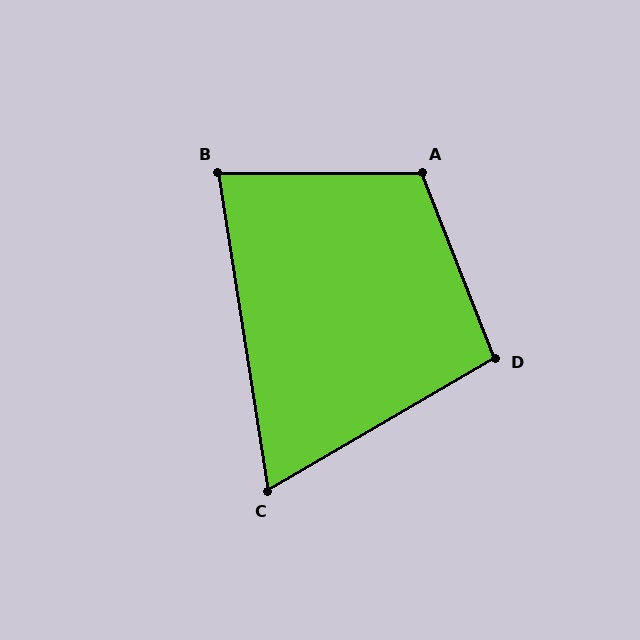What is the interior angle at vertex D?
Approximately 99 degrees (obtuse).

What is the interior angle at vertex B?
Approximately 81 degrees (acute).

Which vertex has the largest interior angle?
A, at approximately 111 degrees.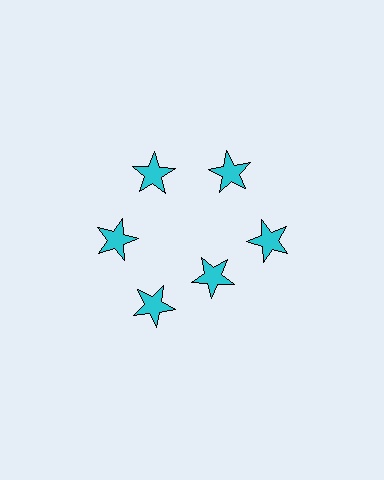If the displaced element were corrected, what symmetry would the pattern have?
It would have 6-fold rotational symmetry — the pattern would map onto itself every 60 degrees.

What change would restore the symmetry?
The symmetry would be restored by moving it outward, back onto the ring so that all 6 stars sit at equal angles and equal distance from the center.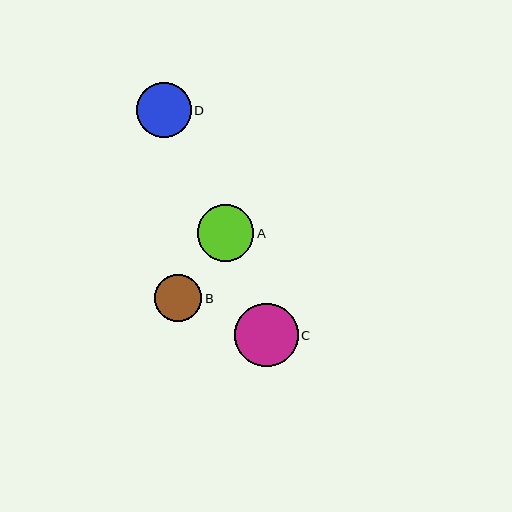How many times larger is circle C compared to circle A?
Circle C is approximately 1.1 times the size of circle A.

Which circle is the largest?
Circle C is the largest with a size of approximately 63 pixels.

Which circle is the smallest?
Circle B is the smallest with a size of approximately 47 pixels.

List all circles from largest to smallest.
From largest to smallest: C, A, D, B.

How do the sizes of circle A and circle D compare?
Circle A and circle D are approximately the same size.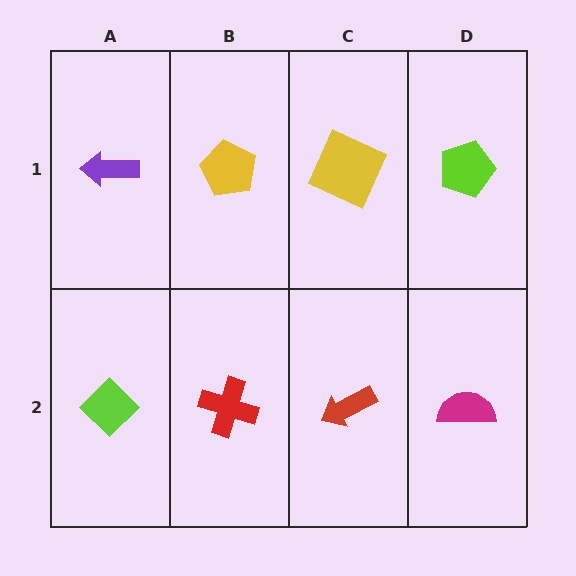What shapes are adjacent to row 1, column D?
A magenta semicircle (row 2, column D), a yellow square (row 1, column C).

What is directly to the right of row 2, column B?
A red arrow.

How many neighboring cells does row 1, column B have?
3.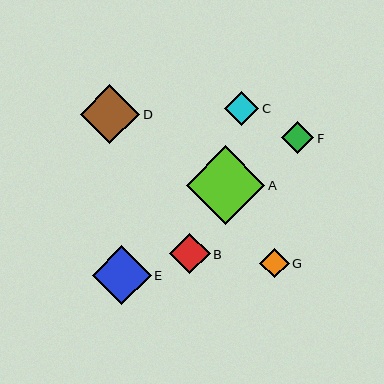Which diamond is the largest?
Diamond A is the largest with a size of approximately 78 pixels.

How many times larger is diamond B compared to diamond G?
Diamond B is approximately 1.4 times the size of diamond G.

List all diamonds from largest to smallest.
From largest to smallest: A, D, E, B, C, F, G.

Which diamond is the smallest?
Diamond G is the smallest with a size of approximately 29 pixels.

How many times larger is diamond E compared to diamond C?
Diamond E is approximately 1.7 times the size of diamond C.